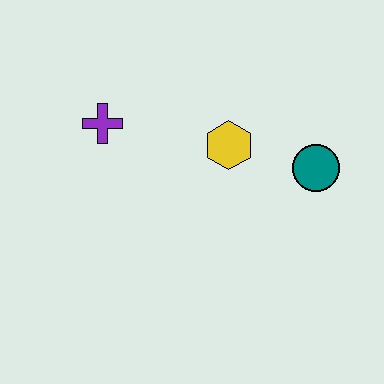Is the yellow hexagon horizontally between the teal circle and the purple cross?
Yes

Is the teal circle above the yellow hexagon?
No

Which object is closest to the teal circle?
The yellow hexagon is closest to the teal circle.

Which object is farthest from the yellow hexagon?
The purple cross is farthest from the yellow hexagon.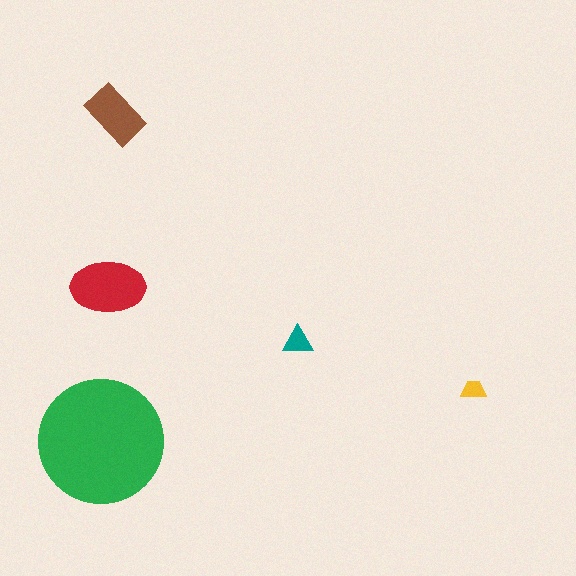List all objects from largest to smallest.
The green circle, the red ellipse, the brown rectangle, the teal triangle, the yellow trapezoid.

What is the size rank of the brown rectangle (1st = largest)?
3rd.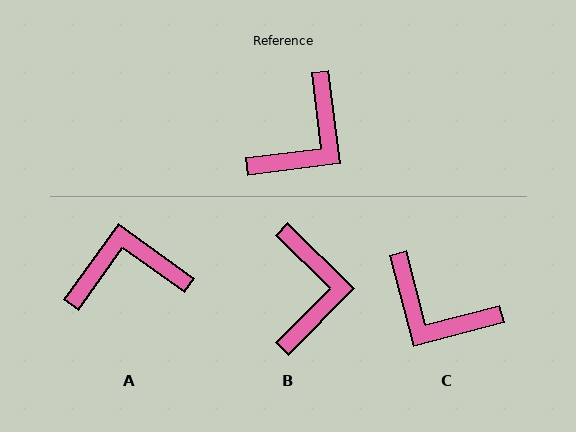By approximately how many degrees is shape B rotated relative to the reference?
Approximately 38 degrees counter-clockwise.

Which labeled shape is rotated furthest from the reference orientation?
A, about 137 degrees away.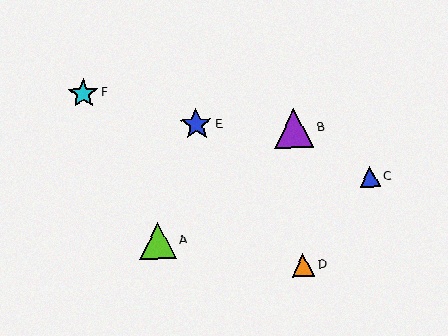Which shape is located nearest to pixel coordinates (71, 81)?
The cyan star (labeled F) at (83, 94) is nearest to that location.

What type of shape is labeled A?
Shape A is a lime triangle.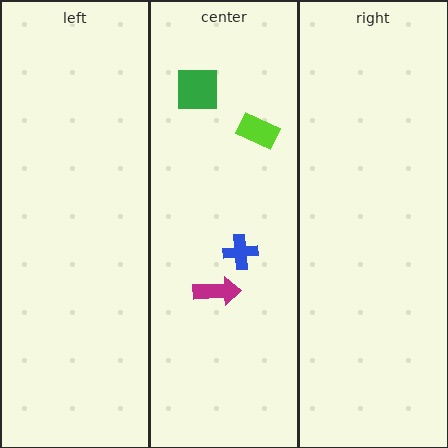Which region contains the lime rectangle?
The center region.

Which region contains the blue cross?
The center region.